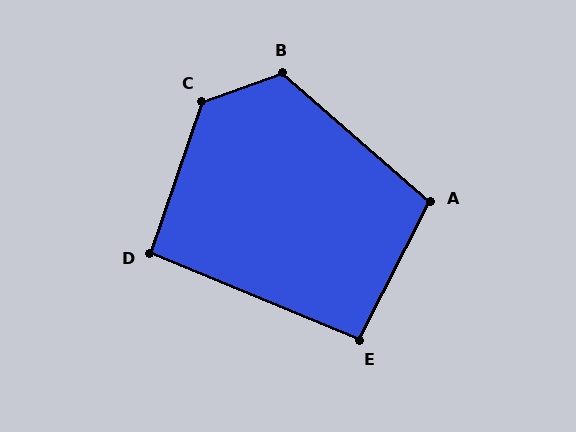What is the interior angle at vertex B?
Approximately 119 degrees (obtuse).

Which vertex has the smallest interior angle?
D, at approximately 94 degrees.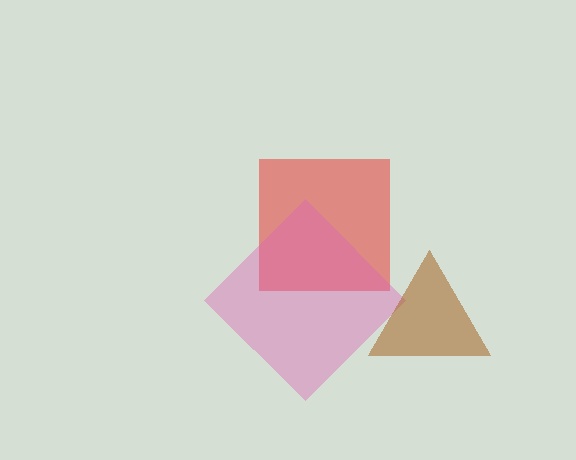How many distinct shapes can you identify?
There are 3 distinct shapes: a red square, a pink diamond, a brown triangle.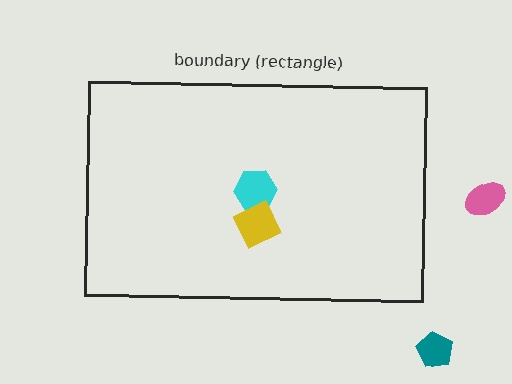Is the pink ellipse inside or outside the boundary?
Outside.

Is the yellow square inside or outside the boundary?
Inside.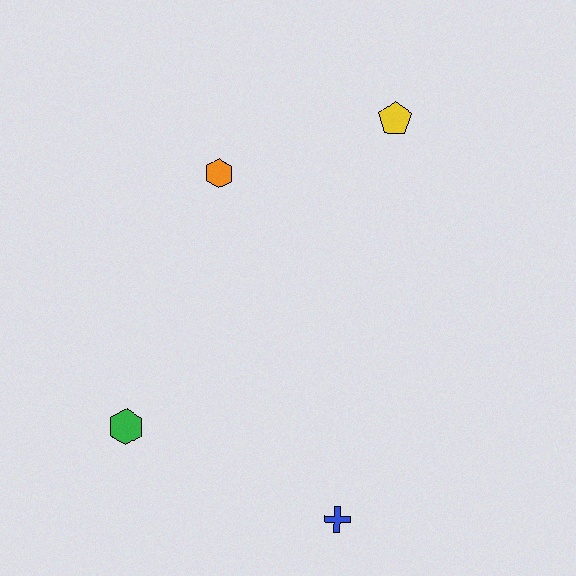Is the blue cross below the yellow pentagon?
Yes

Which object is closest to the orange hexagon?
The yellow pentagon is closest to the orange hexagon.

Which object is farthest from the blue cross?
The yellow pentagon is farthest from the blue cross.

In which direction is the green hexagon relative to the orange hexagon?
The green hexagon is below the orange hexagon.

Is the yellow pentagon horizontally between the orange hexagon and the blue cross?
No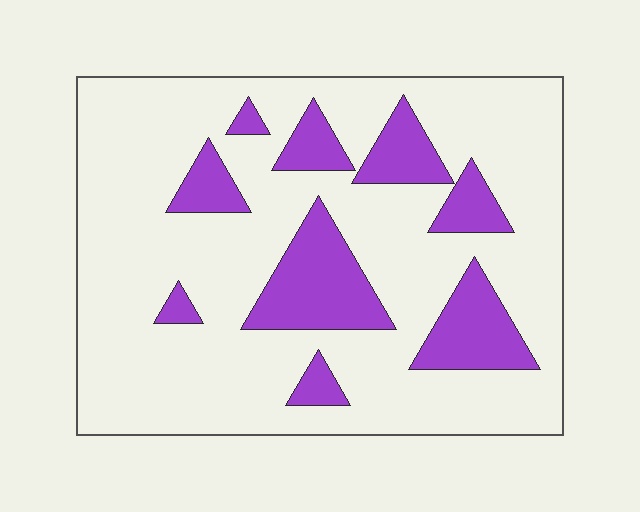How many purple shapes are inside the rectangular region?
9.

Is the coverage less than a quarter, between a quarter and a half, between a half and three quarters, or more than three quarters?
Less than a quarter.